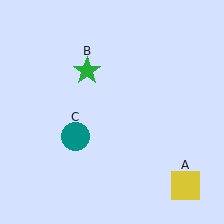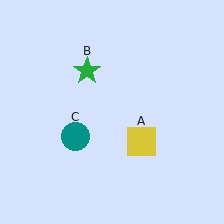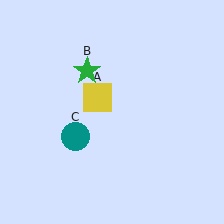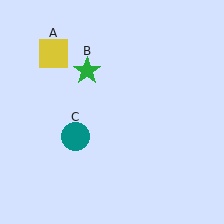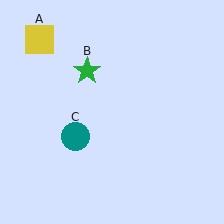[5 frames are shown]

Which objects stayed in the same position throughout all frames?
Green star (object B) and teal circle (object C) remained stationary.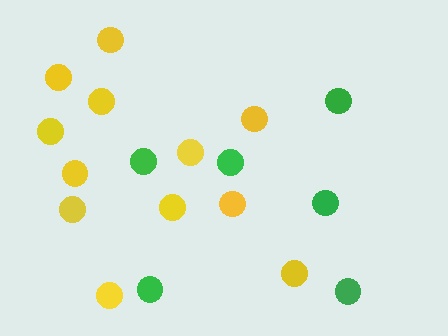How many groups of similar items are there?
There are 2 groups: one group of green circles (6) and one group of yellow circles (12).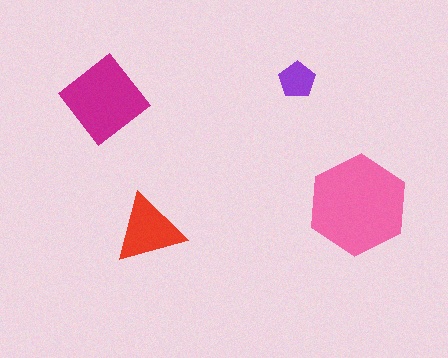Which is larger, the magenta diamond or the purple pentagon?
The magenta diamond.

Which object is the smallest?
The purple pentagon.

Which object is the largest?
The pink hexagon.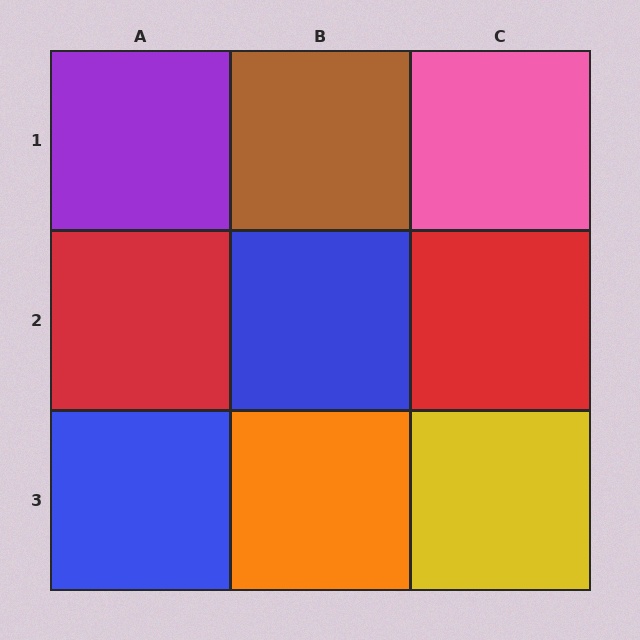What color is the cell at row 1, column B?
Brown.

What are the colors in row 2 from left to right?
Red, blue, red.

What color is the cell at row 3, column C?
Yellow.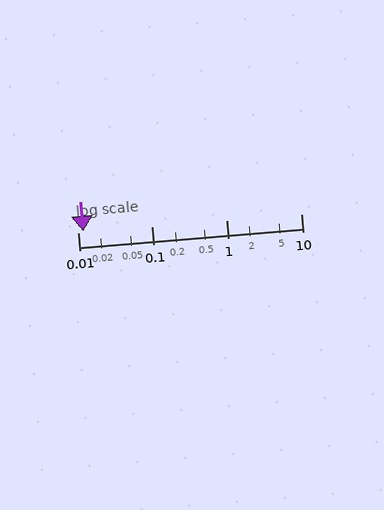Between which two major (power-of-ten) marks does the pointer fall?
The pointer is between 0.01 and 0.1.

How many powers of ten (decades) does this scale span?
The scale spans 3 decades, from 0.01 to 10.